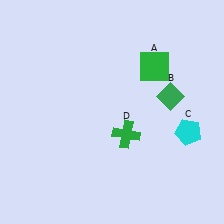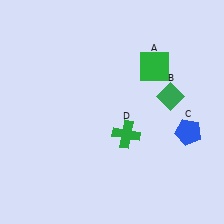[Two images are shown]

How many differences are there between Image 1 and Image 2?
There is 1 difference between the two images.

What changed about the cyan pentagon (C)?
In Image 1, C is cyan. In Image 2, it changed to blue.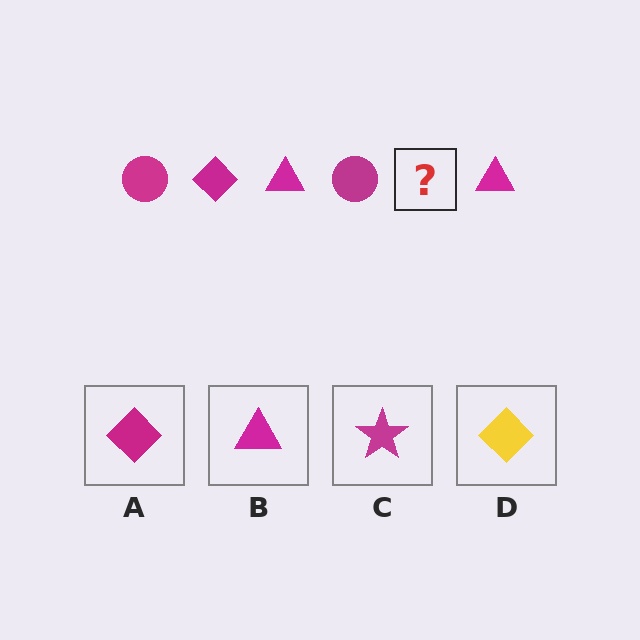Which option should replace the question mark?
Option A.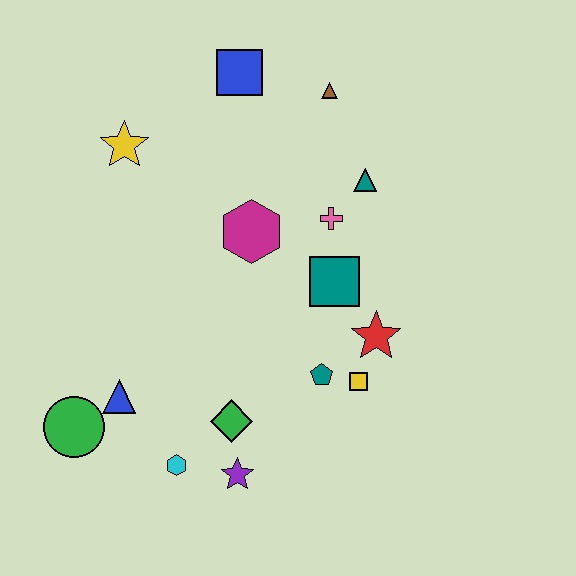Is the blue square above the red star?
Yes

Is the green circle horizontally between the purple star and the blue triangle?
No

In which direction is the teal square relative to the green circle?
The teal square is to the right of the green circle.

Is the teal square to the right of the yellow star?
Yes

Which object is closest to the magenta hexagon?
The pink cross is closest to the magenta hexagon.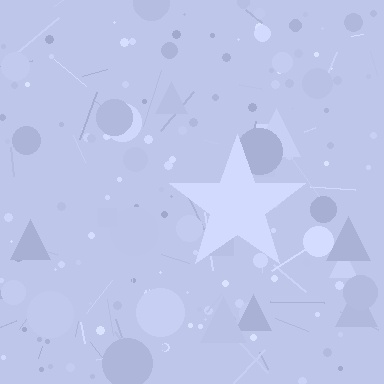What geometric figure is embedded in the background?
A star is embedded in the background.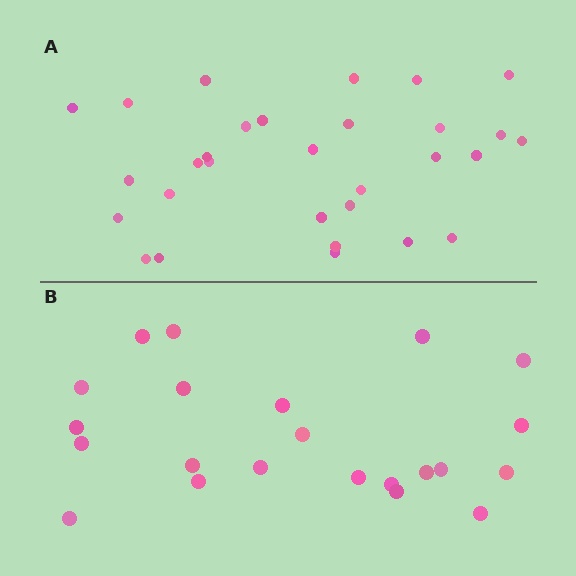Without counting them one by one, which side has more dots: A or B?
Region A (the top region) has more dots.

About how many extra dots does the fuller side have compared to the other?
Region A has roughly 8 or so more dots than region B.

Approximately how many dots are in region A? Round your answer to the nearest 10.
About 30 dots.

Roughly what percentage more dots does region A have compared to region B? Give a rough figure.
About 35% more.